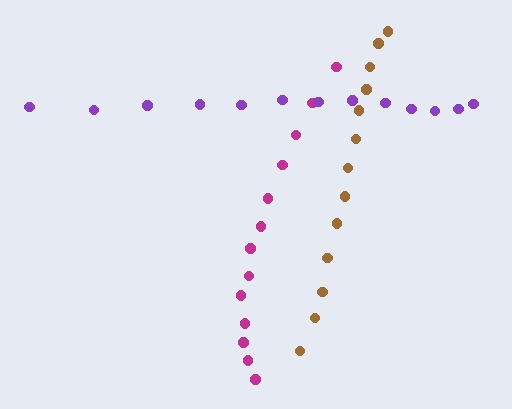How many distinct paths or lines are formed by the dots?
There are 3 distinct paths.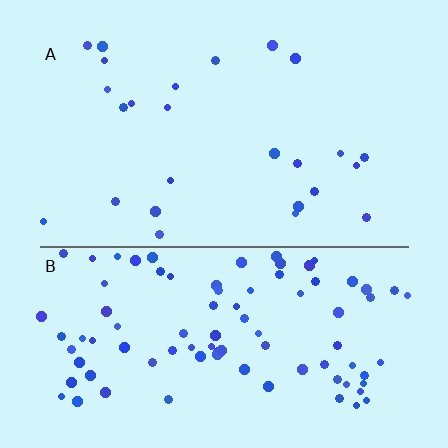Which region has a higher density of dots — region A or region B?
B (the bottom).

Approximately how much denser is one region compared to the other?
Approximately 3.6× — region B over region A.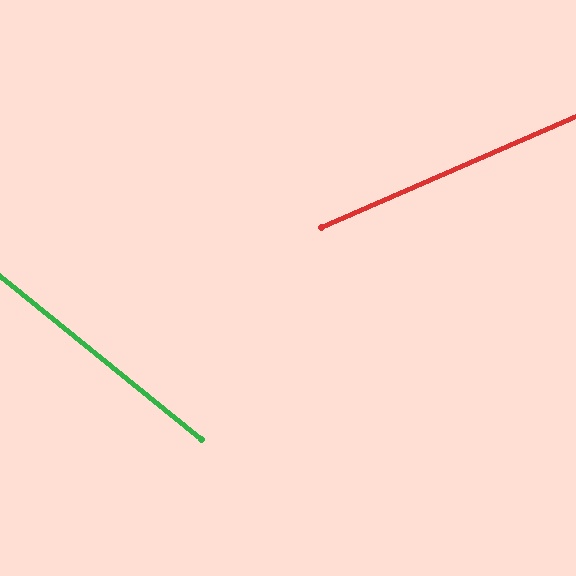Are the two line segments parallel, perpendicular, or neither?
Neither parallel nor perpendicular — they differ by about 62°.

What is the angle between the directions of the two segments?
Approximately 62 degrees.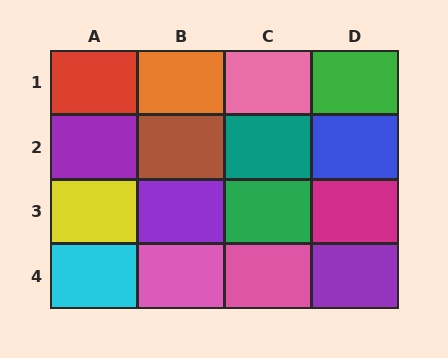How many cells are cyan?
1 cell is cyan.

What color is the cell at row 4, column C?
Pink.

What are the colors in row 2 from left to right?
Purple, brown, teal, blue.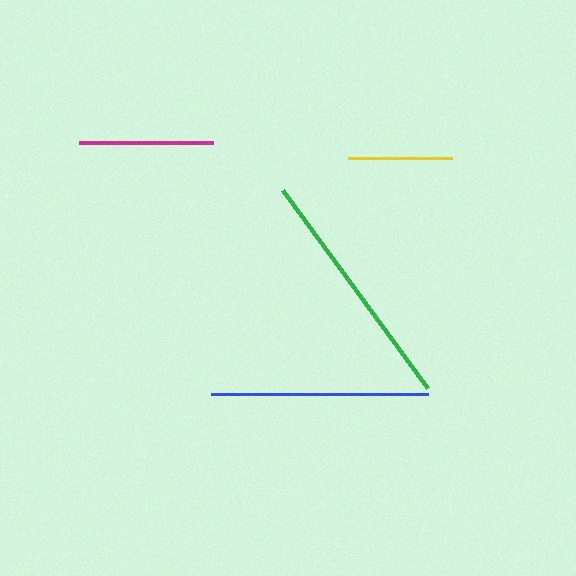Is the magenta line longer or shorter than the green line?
The green line is longer than the magenta line.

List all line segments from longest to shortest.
From longest to shortest: green, blue, magenta, yellow.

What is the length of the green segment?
The green segment is approximately 245 pixels long.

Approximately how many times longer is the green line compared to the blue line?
The green line is approximately 1.1 times the length of the blue line.